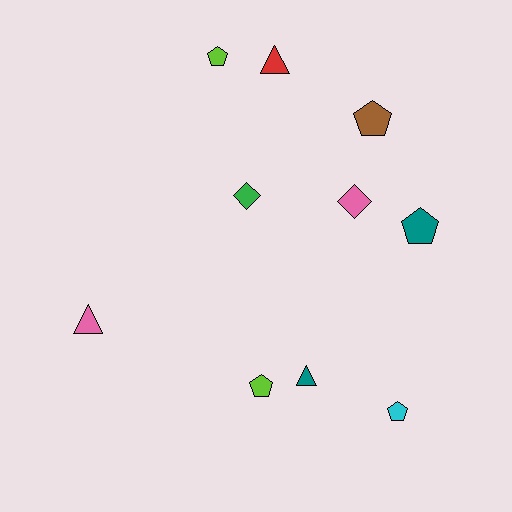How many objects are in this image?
There are 10 objects.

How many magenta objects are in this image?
There are no magenta objects.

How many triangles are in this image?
There are 3 triangles.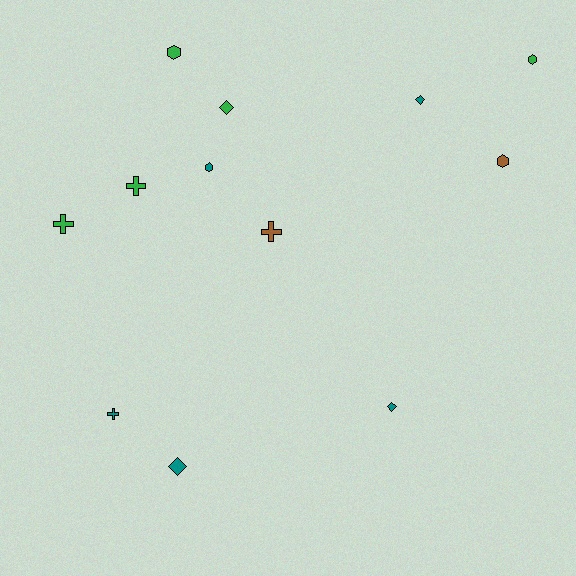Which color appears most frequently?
Green, with 5 objects.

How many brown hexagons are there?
There is 1 brown hexagon.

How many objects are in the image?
There are 12 objects.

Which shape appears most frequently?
Hexagon, with 4 objects.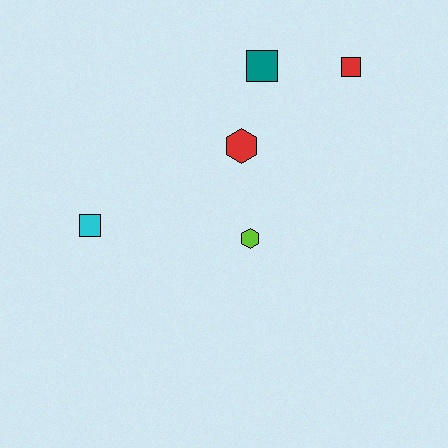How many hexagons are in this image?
There are 2 hexagons.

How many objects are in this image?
There are 5 objects.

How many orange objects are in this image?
There are no orange objects.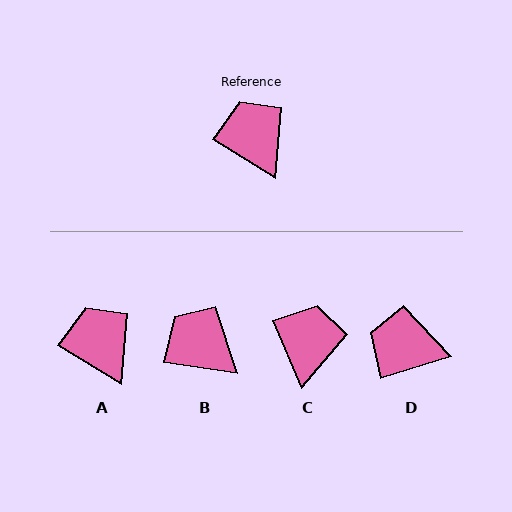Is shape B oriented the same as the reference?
No, it is off by about 23 degrees.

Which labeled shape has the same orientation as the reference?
A.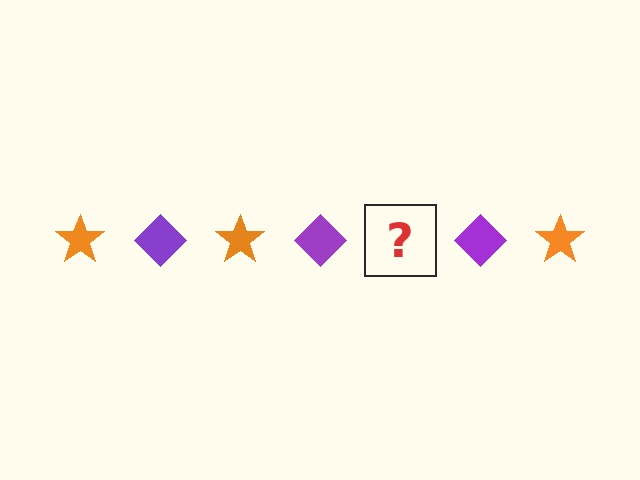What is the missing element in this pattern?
The missing element is an orange star.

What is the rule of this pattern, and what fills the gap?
The rule is that the pattern alternates between orange star and purple diamond. The gap should be filled with an orange star.